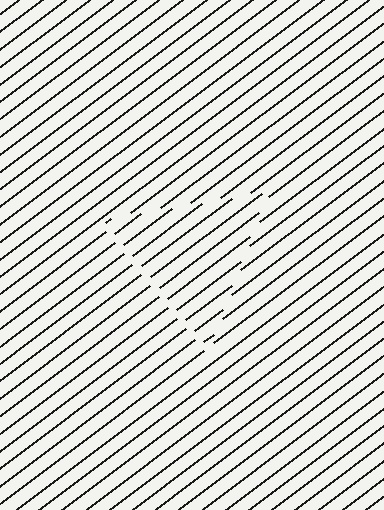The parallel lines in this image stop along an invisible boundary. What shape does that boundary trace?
An illusory triangle. The interior of the shape contains the same grating, shifted by half a period — the contour is defined by the phase discontinuity where line-ends from the inner and outer gratings abut.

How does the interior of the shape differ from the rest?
The interior of the shape contains the same grating, shifted by half a period — the contour is defined by the phase discontinuity where line-ends from the inner and outer gratings abut.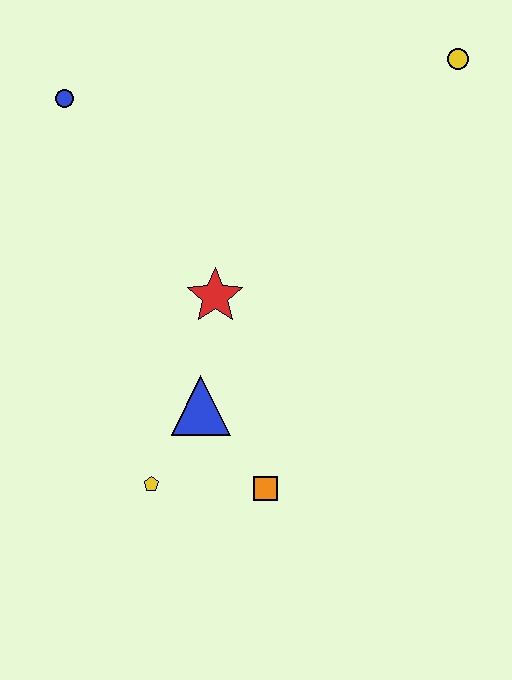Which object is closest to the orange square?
The blue triangle is closest to the orange square.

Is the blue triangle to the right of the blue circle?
Yes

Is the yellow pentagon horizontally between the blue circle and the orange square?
Yes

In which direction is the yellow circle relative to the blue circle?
The yellow circle is to the right of the blue circle.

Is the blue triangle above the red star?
No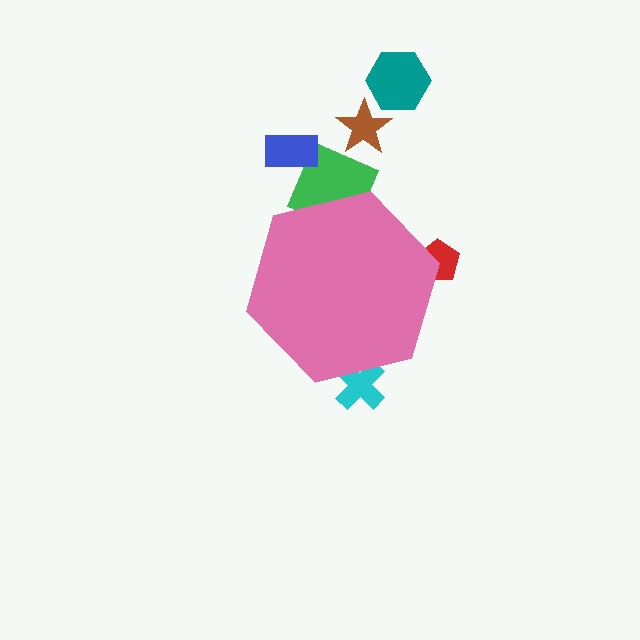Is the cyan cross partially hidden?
Yes, the cyan cross is partially hidden behind the pink hexagon.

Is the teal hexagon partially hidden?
No, the teal hexagon is fully visible.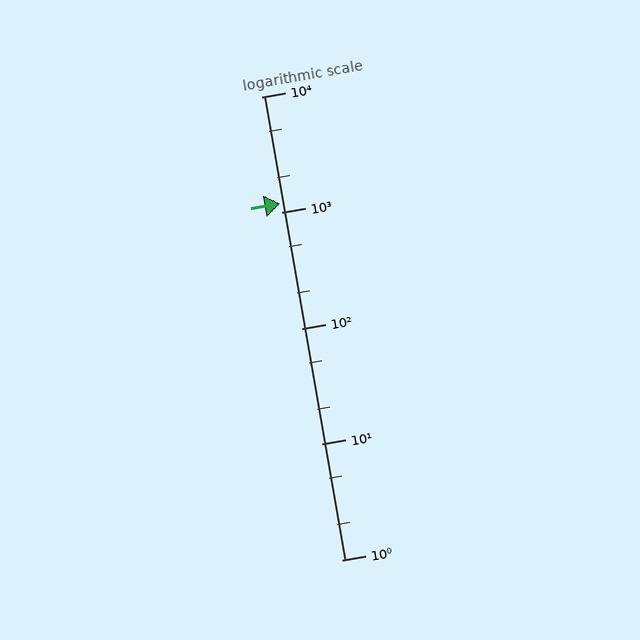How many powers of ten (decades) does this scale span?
The scale spans 4 decades, from 1 to 10000.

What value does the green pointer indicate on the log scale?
The pointer indicates approximately 1200.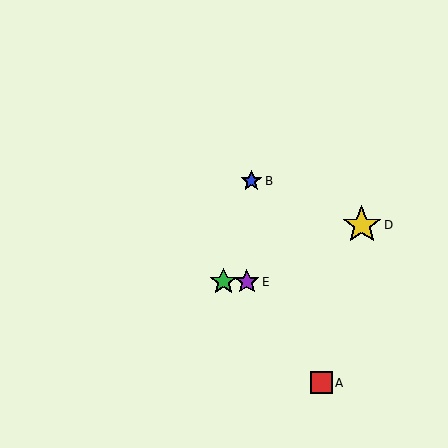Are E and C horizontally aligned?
Yes, both are at y≈282.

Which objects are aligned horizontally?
Objects C, E are aligned horizontally.